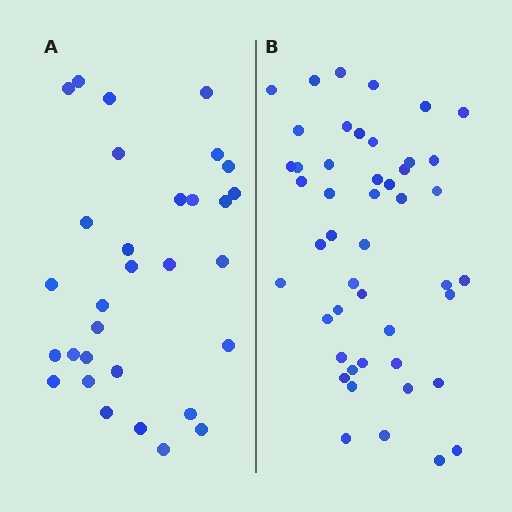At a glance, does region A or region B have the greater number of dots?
Region B (the right region) has more dots.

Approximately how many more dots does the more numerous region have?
Region B has approximately 15 more dots than region A.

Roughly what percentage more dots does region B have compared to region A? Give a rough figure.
About 50% more.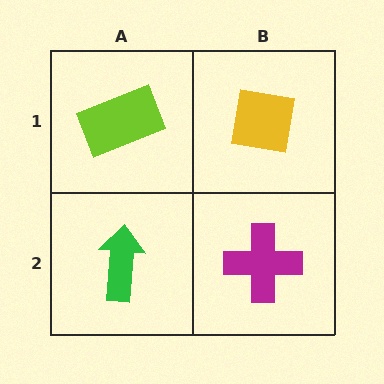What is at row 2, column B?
A magenta cross.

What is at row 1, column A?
A lime rectangle.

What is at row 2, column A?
A green arrow.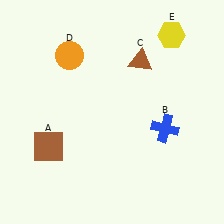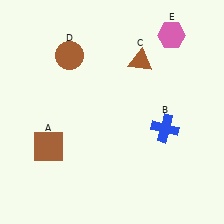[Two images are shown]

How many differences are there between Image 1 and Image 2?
There are 2 differences between the two images.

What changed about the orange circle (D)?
In Image 1, D is orange. In Image 2, it changed to brown.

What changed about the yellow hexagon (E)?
In Image 1, E is yellow. In Image 2, it changed to pink.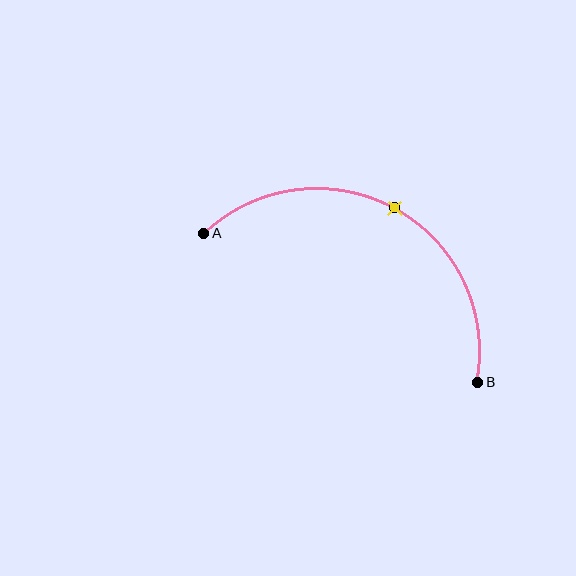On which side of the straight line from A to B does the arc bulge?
The arc bulges above the straight line connecting A and B.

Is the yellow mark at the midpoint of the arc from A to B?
Yes. The yellow mark lies on the arc at equal arc-length from both A and B — it is the arc midpoint.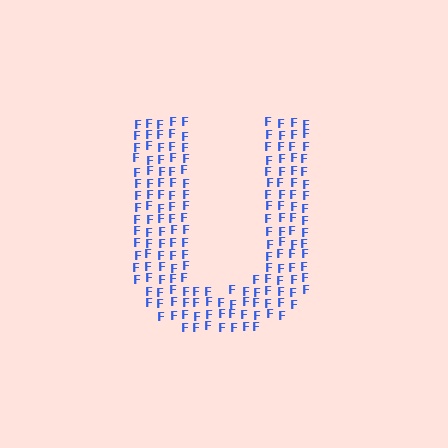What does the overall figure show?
The overall figure shows the letter U.